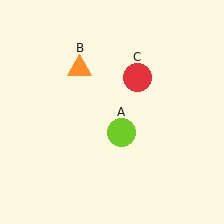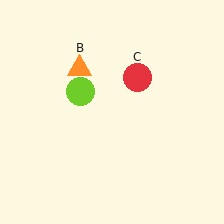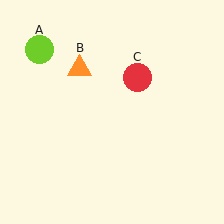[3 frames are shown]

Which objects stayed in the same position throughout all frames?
Orange triangle (object B) and red circle (object C) remained stationary.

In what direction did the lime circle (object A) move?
The lime circle (object A) moved up and to the left.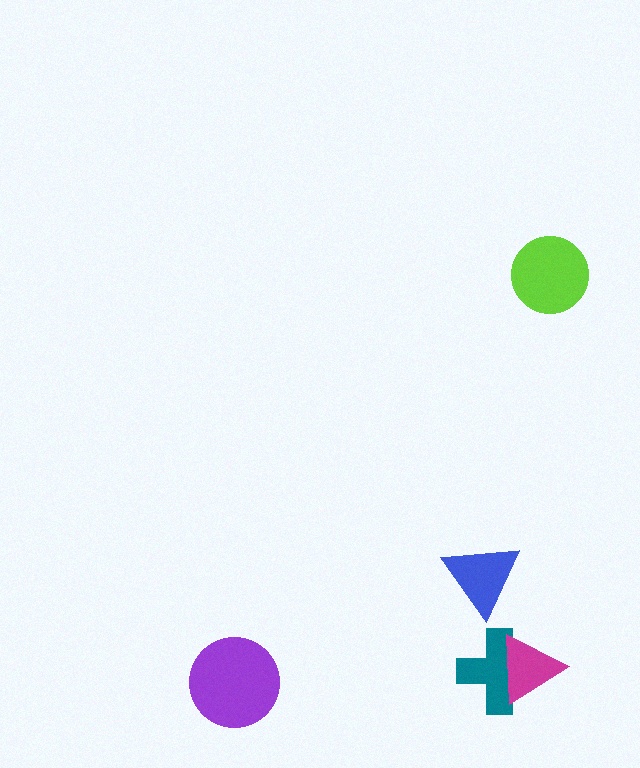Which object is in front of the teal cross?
The magenta triangle is in front of the teal cross.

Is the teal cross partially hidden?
Yes, it is partially covered by another shape.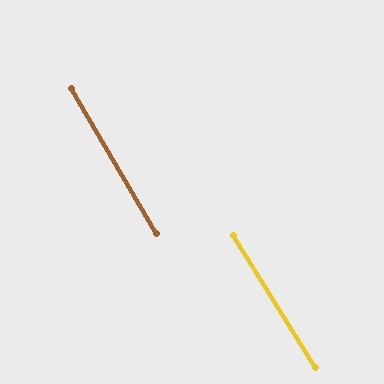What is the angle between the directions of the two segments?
Approximately 2 degrees.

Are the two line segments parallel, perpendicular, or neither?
Parallel — their directions differ by only 1.9°.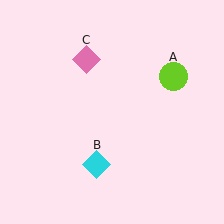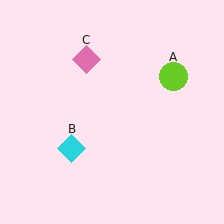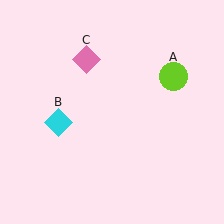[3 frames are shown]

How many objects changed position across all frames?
1 object changed position: cyan diamond (object B).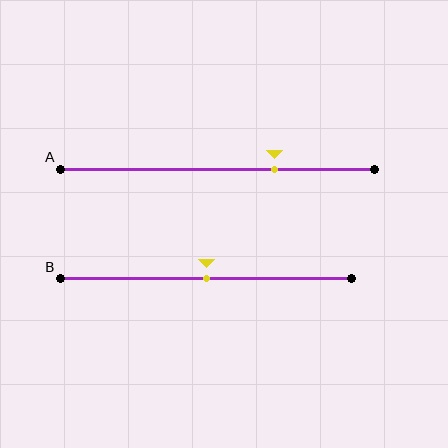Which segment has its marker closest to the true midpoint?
Segment B has its marker closest to the true midpoint.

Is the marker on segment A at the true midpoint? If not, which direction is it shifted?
No, the marker on segment A is shifted to the right by about 18% of the segment length.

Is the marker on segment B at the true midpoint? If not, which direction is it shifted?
Yes, the marker on segment B is at the true midpoint.